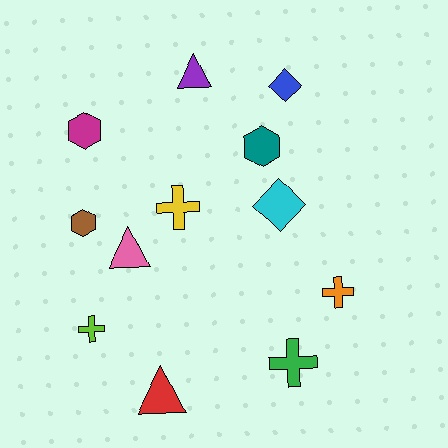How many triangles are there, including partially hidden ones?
There are 3 triangles.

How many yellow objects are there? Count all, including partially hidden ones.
There is 1 yellow object.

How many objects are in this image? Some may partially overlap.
There are 12 objects.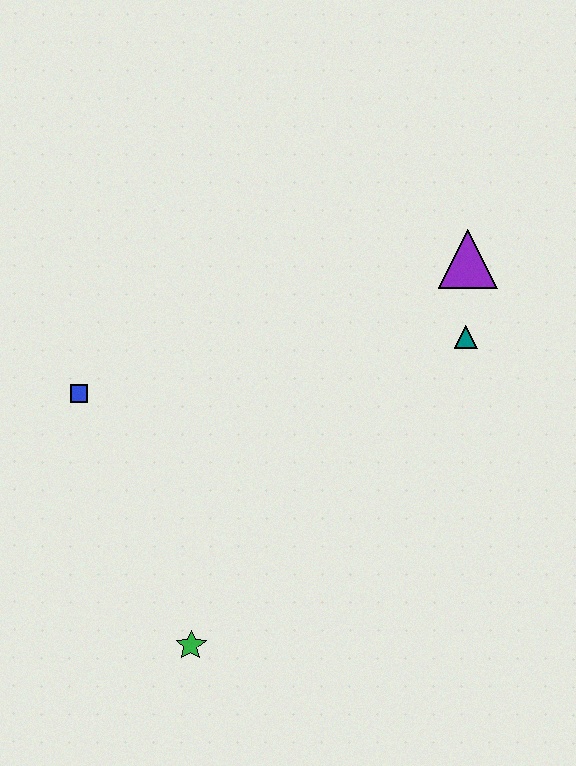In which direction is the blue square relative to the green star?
The blue square is above the green star.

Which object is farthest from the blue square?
The purple triangle is farthest from the blue square.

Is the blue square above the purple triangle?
No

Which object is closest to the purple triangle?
The teal triangle is closest to the purple triangle.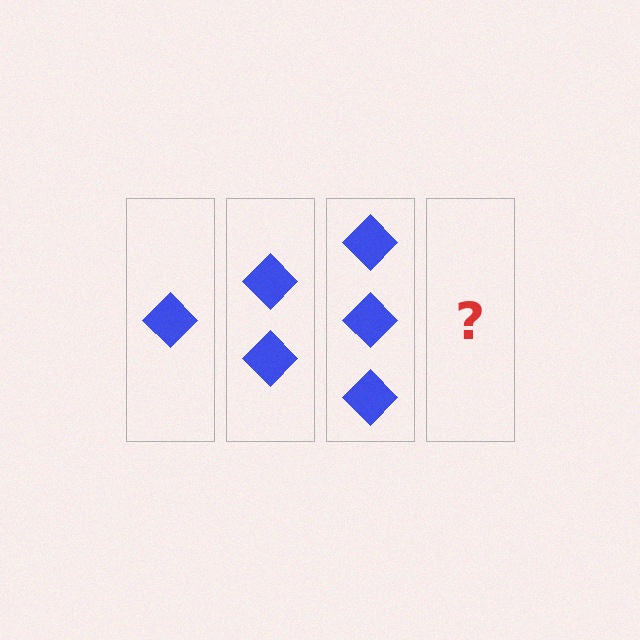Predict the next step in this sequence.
The next step is 4 diamonds.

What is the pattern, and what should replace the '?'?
The pattern is that each step adds one more diamond. The '?' should be 4 diamonds.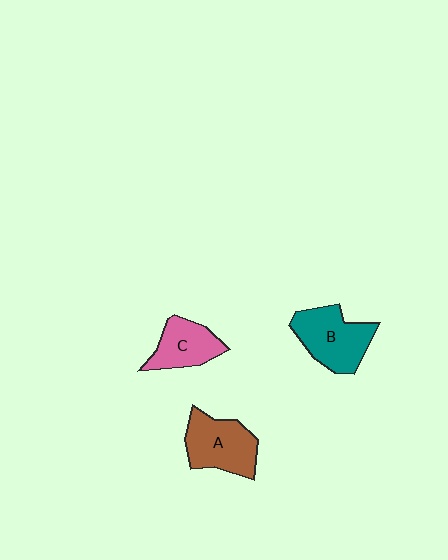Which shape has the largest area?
Shape B (teal).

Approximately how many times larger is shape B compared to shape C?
Approximately 1.3 times.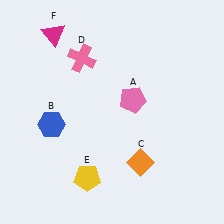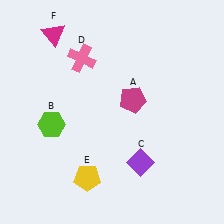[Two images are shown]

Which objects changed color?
A changed from pink to magenta. B changed from blue to lime. C changed from orange to purple.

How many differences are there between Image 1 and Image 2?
There are 3 differences between the two images.